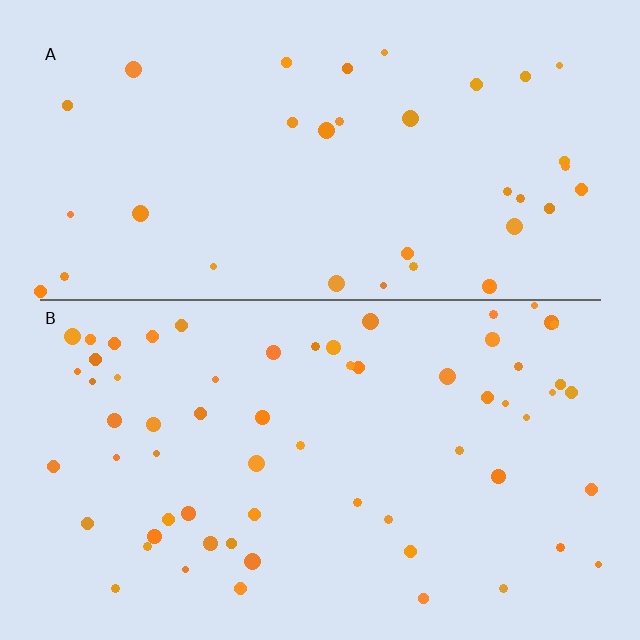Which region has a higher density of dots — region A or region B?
B (the bottom).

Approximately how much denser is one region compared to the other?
Approximately 1.8× — region B over region A.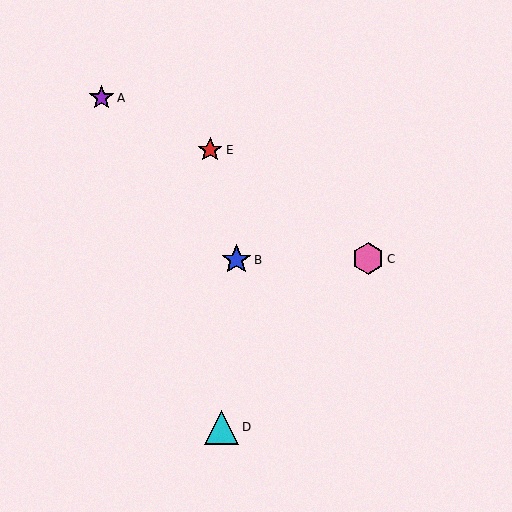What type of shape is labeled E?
Shape E is a red star.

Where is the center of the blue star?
The center of the blue star is at (236, 260).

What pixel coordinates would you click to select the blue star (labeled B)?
Click at (236, 260) to select the blue star B.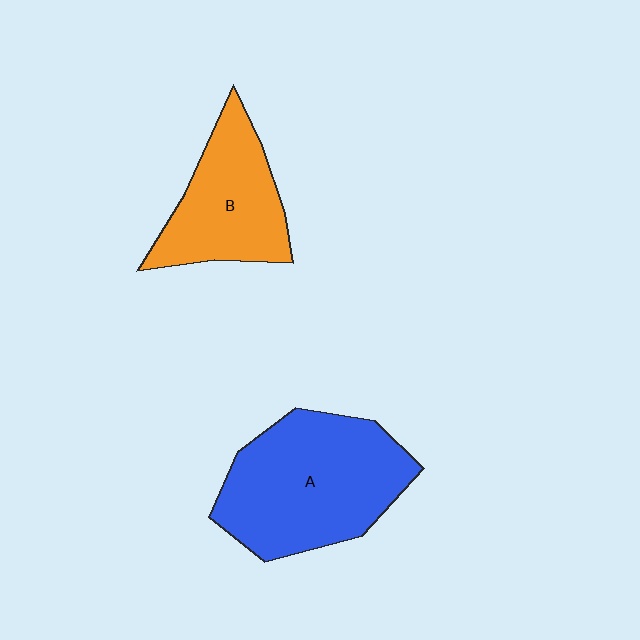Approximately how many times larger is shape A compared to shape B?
Approximately 1.5 times.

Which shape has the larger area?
Shape A (blue).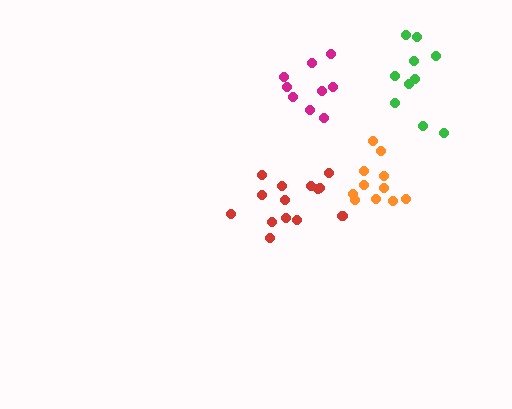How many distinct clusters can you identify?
There are 4 distinct clusters.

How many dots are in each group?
Group 1: 11 dots, Group 2: 14 dots, Group 3: 10 dots, Group 4: 9 dots (44 total).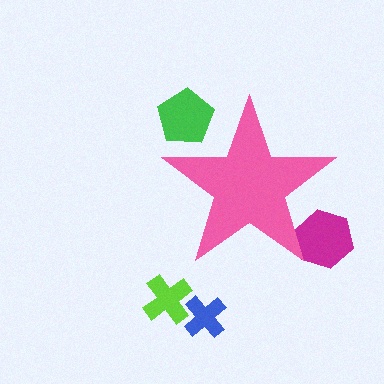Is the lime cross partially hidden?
No, the lime cross is fully visible.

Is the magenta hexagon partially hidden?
Yes, the magenta hexagon is partially hidden behind the pink star.